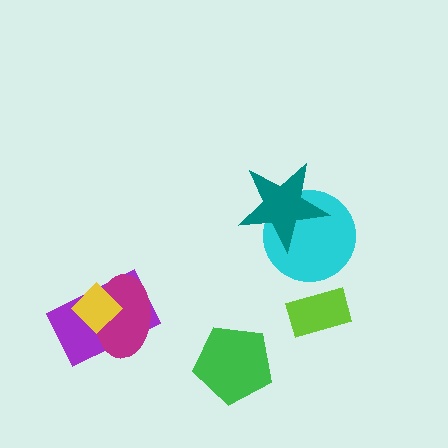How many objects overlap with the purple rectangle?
2 objects overlap with the purple rectangle.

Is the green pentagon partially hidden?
No, no other shape covers it.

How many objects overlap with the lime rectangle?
0 objects overlap with the lime rectangle.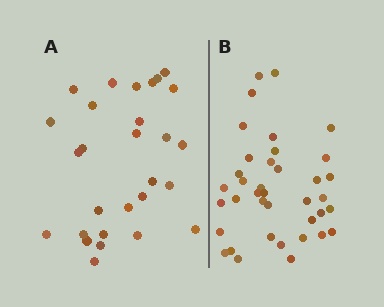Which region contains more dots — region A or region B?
Region B (the right region) has more dots.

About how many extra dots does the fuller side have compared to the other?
Region B has roughly 10 or so more dots than region A.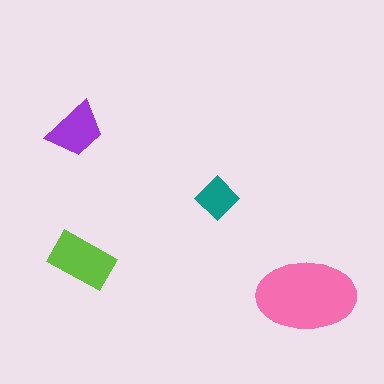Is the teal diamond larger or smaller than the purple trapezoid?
Smaller.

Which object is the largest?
The pink ellipse.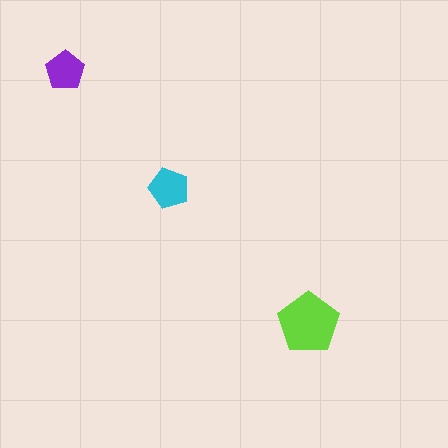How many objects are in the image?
There are 3 objects in the image.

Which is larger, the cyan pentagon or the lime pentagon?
The lime one.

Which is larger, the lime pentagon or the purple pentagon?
The lime one.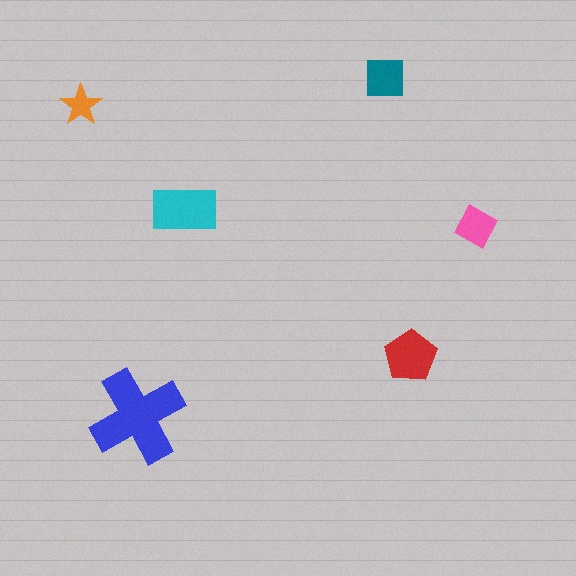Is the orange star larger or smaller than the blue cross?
Smaller.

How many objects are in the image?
There are 6 objects in the image.